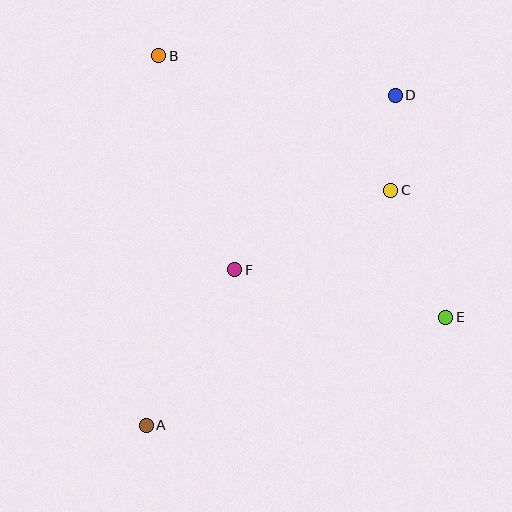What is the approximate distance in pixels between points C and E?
The distance between C and E is approximately 139 pixels.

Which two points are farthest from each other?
Points A and D are farthest from each other.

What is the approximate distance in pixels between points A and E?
The distance between A and E is approximately 319 pixels.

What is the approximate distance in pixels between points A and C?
The distance between A and C is approximately 339 pixels.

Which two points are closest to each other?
Points C and D are closest to each other.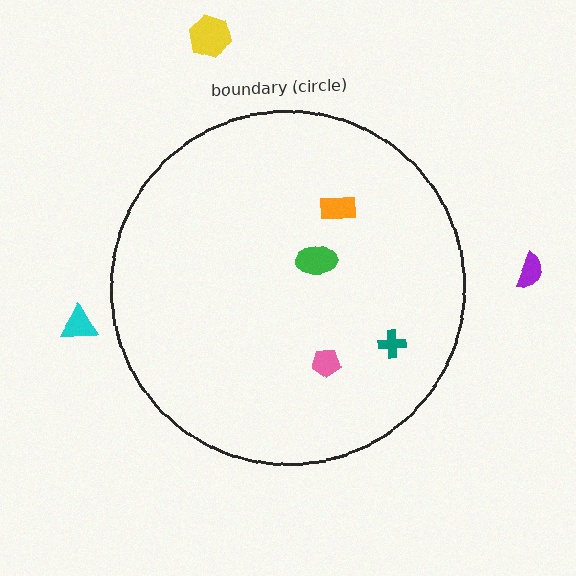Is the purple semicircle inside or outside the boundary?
Outside.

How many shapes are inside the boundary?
4 inside, 3 outside.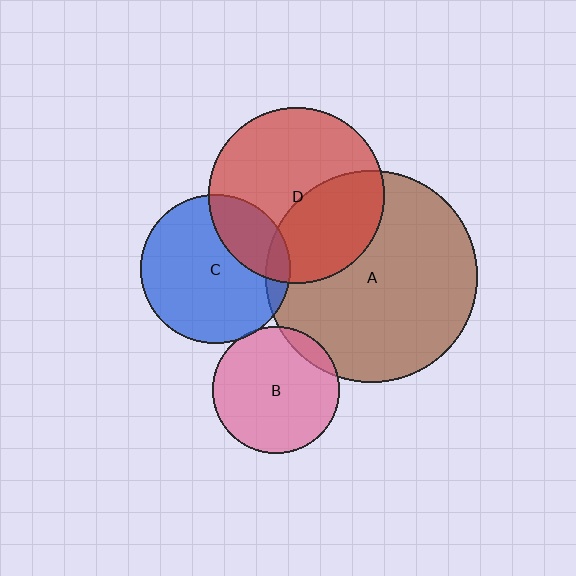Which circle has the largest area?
Circle A (brown).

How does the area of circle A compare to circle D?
Approximately 1.5 times.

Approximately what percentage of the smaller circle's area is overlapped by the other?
Approximately 25%.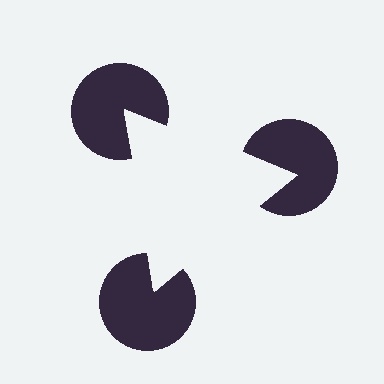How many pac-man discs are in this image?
There are 3 — one at each vertex of the illusory triangle.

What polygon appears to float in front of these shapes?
An illusory triangle — its edges are inferred from the aligned wedge cuts in the pac-man discs, not physically drawn.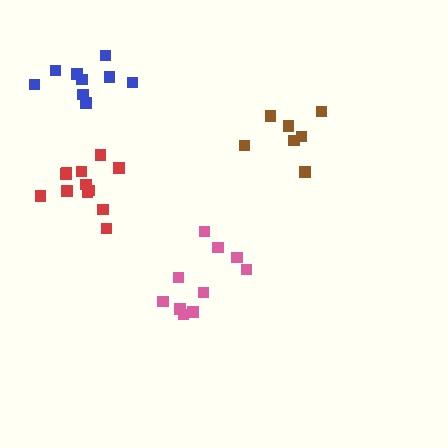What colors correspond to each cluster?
The clusters are colored: red, brown, blue, pink.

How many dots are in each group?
Group 1: 12 dots, Group 2: 7 dots, Group 3: 9 dots, Group 4: 10 dots (38 total).